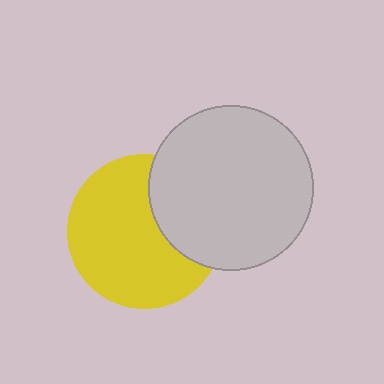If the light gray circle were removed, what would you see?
You would see the complete yellow circle.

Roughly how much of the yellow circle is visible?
Most of it is visible (roughly 70%).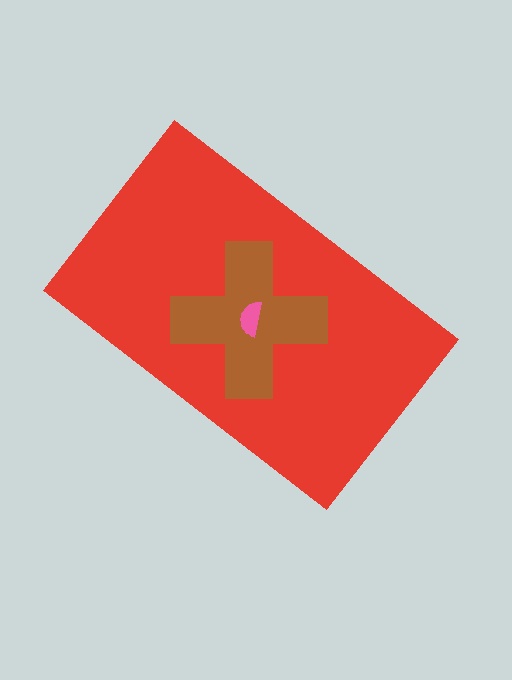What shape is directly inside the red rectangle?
The brown cross.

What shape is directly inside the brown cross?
The pink semicircle.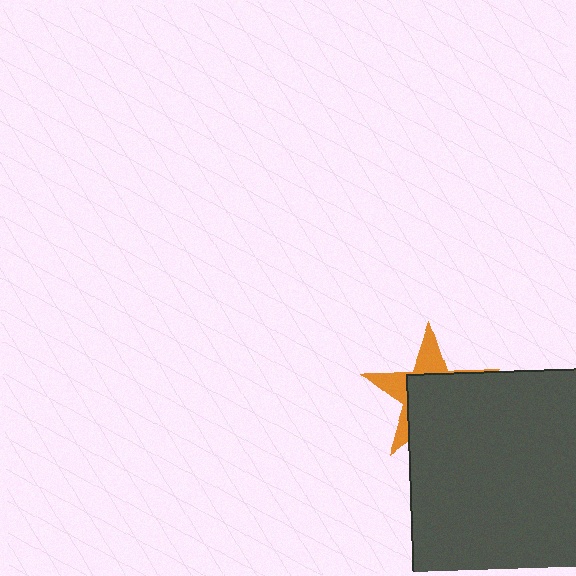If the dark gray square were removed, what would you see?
You would see the complete orange star.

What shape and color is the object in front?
The object in front is a dark gray square.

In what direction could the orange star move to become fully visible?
The orange star could move toward the upper-left. That would shift it out from behind the dark gray square entirely.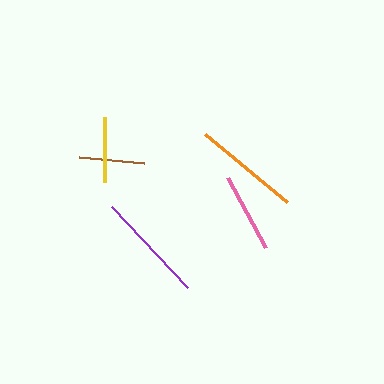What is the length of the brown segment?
The brown segment is approximately 65 pixels long.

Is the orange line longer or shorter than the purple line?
The purple line is longer than the orange line.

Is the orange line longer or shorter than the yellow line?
The orange line is longer than the yellow line.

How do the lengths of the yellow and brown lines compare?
The yellow and brown lines are approximately the same length.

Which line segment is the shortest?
The brown line is the shortest at approximately 65 pixels.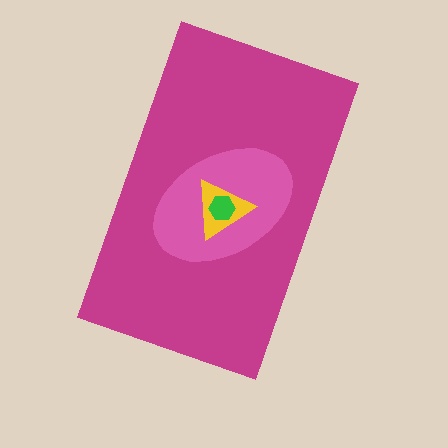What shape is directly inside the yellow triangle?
The green hexagon.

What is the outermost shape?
The magenta rectangle.